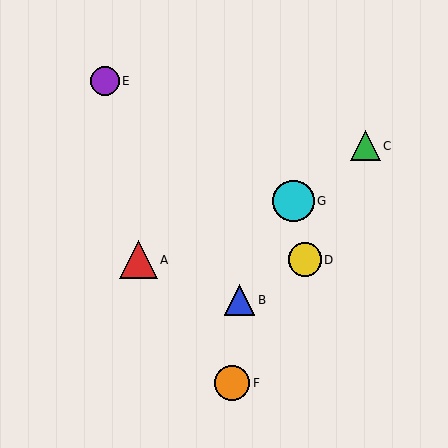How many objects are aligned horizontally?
2 objects (A, D) are aligned horizontally.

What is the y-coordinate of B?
Object B is at y≈300.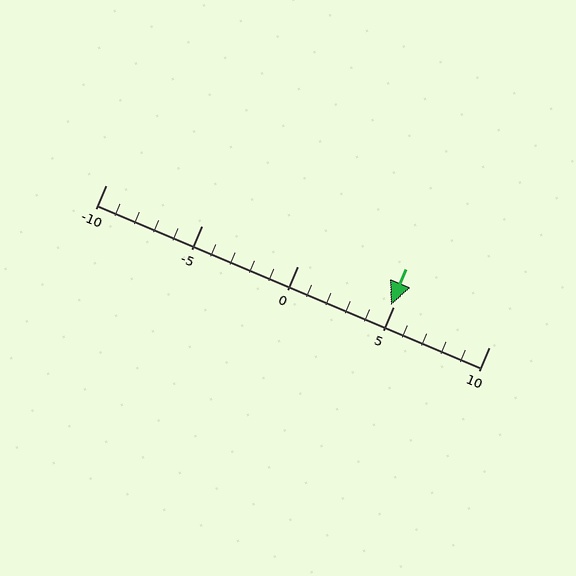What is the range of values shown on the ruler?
The ruler shows values from -10 to 10.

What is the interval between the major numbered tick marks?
The major tick marks are spaced 5 units apart.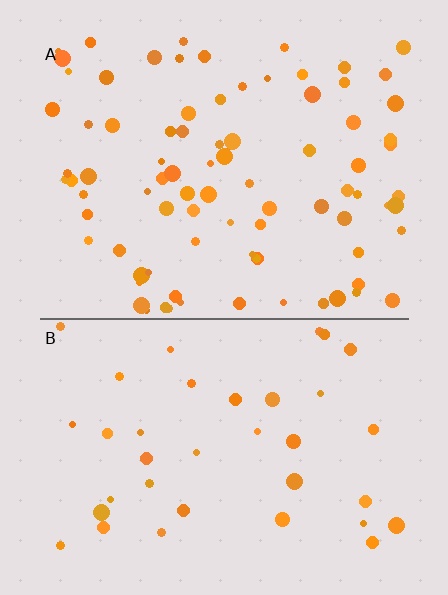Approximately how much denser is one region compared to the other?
Approximately 2.3× — region A over region B.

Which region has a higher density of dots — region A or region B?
A (the top).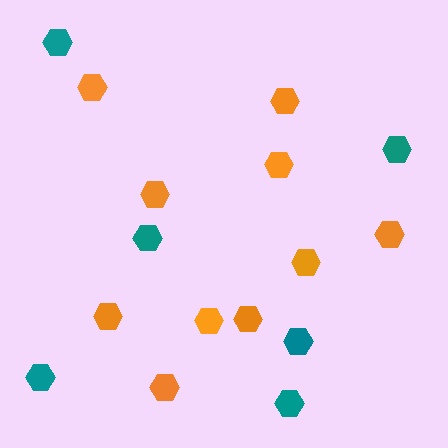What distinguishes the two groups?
There are 2 groups: one group of orange hexagons (10) and one group of teal hexagons (6).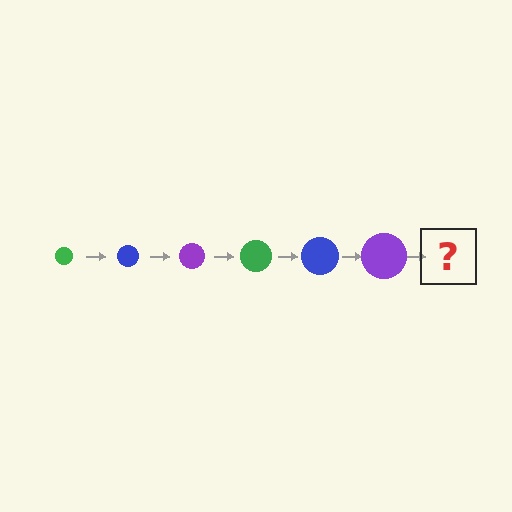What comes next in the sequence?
The next element should be a green circle, larger than the previous one.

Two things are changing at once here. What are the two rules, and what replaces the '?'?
The two rules are that the circle grows larger each step and the color cycles through green, blue, and purple. The '?' should be a green circle, larger than the previous one.